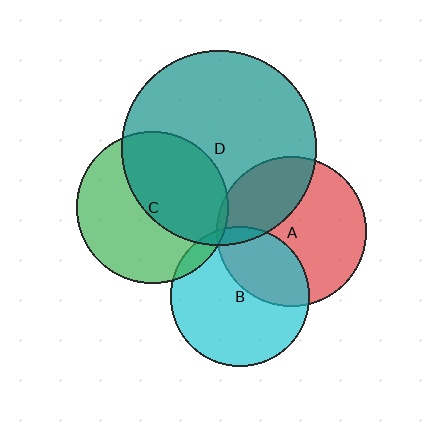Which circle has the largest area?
Circle D (teal).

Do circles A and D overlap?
Yes.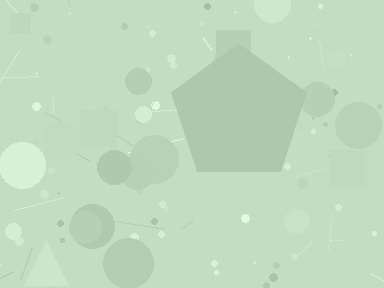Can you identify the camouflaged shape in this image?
The camouflaged shape is a pentagon.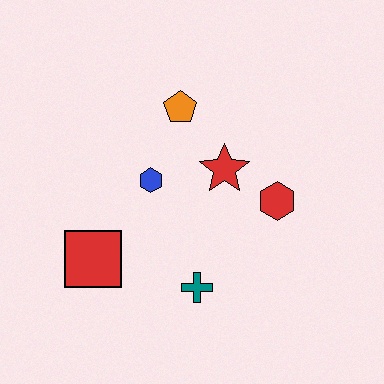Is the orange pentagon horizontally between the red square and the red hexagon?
Yes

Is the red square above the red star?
No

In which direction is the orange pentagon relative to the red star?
The orange pentagon is above the red star.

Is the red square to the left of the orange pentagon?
Yes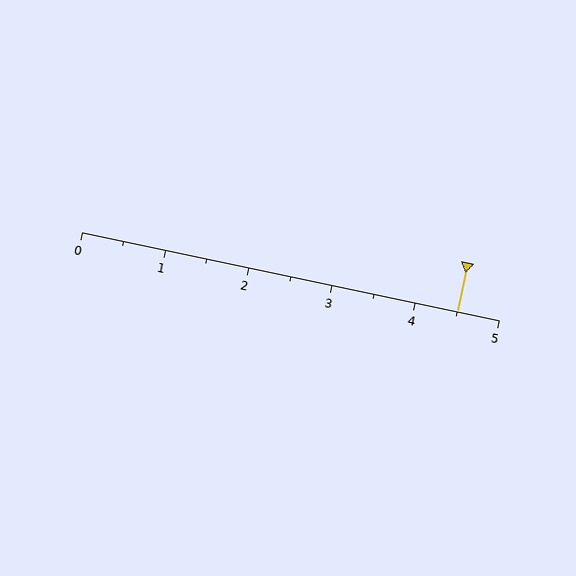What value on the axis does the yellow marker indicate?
The marker indicates approximately 4.5.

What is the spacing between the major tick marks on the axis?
The major ticks are spaced 1 apart.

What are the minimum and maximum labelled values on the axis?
The axis runs from 0 to 5.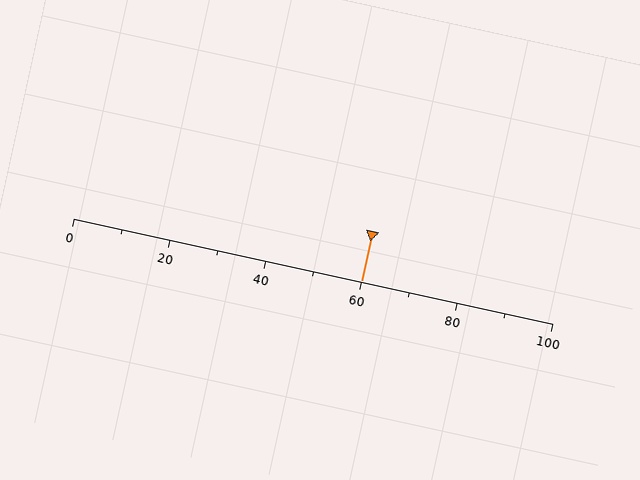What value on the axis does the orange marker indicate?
The marker indicates approximately 60.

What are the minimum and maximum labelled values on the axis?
The axis runs from 0 to 100.